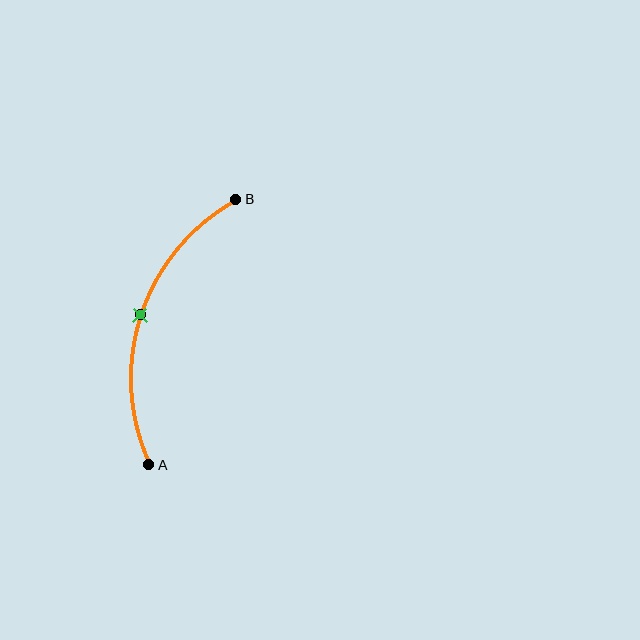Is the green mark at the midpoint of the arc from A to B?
Yes. The green mark lies on the arc at equal arc-length from both A and B — it is the arc midpoint.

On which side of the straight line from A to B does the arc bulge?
The arc bulges to the left of the straight line connecting A and B.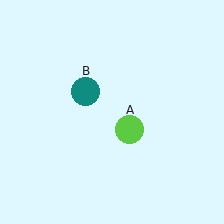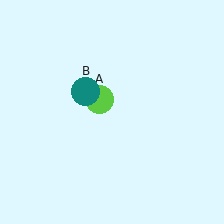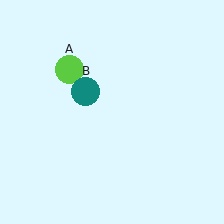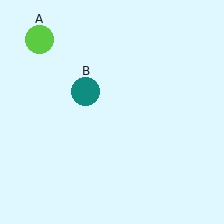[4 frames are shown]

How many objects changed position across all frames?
1 object changed position: lime circle (object A).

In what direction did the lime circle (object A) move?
The lime circle (object A) moved up and to the left.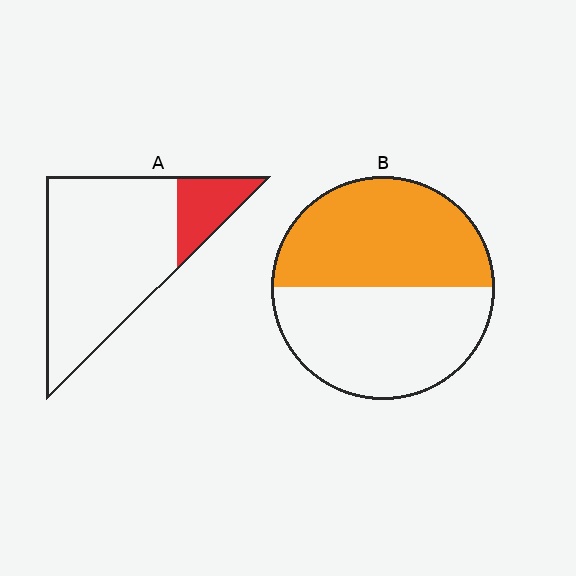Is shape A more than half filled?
No.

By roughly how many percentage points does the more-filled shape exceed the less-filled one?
By roughly 30 percentage points (B over A).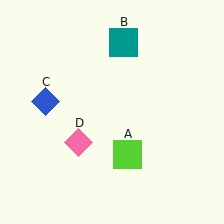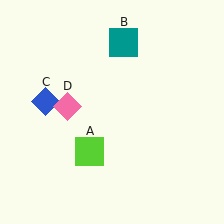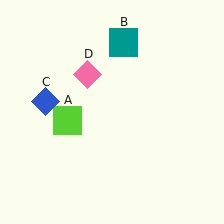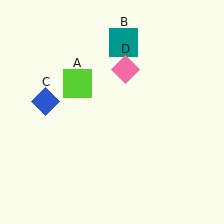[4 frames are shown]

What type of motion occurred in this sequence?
The lime square (object A), pink diamond (object D) rotated clockwise around the center of the scene.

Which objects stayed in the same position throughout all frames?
Teal square (object B) and blue diamond (object C) remained stationary.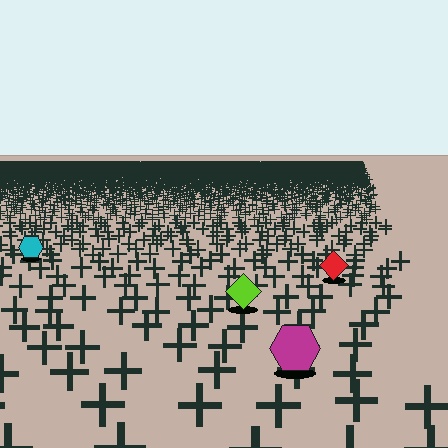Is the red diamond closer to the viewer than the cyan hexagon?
Yes. The red diamond is closer — you can tell from the texture gradient: the ground texture is coarser near it.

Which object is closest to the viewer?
The magenta hexagon is closest. The texture marks near it are larger and more spread out.